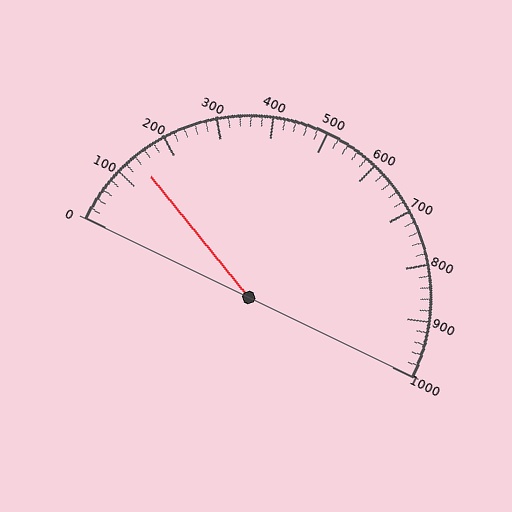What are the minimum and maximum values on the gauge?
The gauge ranges from 0 to 1000.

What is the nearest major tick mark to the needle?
The nearest major tick mark is 100.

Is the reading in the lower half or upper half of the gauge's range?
The reading is in the lower half of the range (0 to 1000).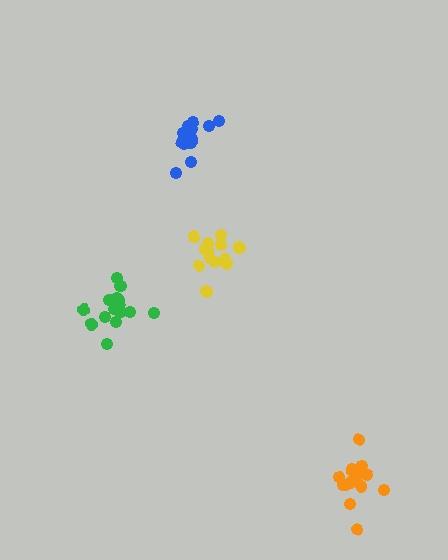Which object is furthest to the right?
The orange cluster is rightmost.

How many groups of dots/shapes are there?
There are 4 groups.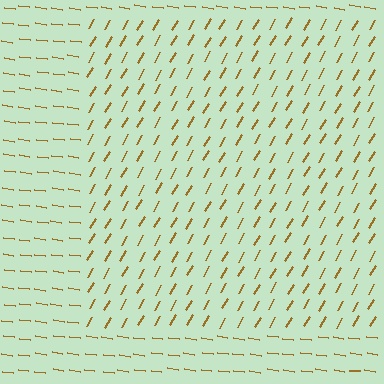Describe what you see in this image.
The image is filled with small brown line segments. A rectangle region in the image has lines oriented differently from the surrounding lines, creating a visible texture boundary.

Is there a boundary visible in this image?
Yes, there is a texture boundary formed by a change in line orientation.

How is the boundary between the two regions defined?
The boundary is defined purely by a change in line orientation (approximately 68 degrees difference). All lines are the same color and thickness.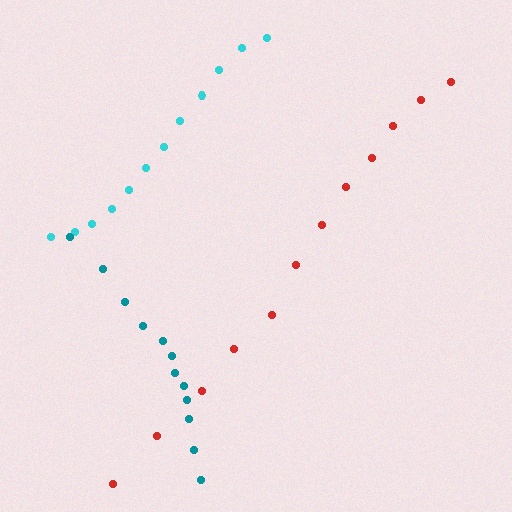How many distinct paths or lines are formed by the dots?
There are 3 distinct paths.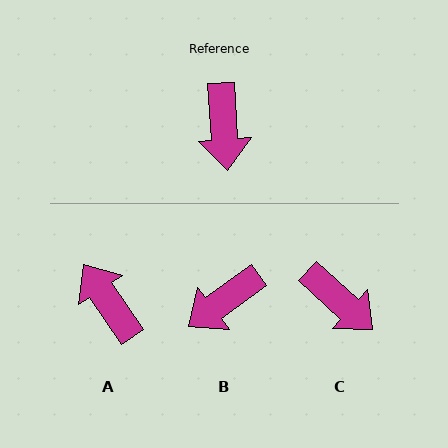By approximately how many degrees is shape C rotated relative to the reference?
Approximately 44 degrees counter-clockwise.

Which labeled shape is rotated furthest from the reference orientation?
A, about 150 degrees away.